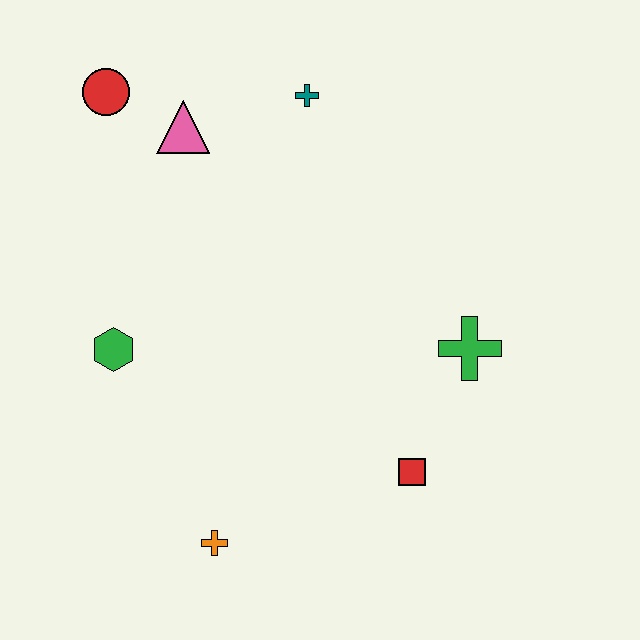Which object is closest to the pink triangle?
The red circle is closest to the pink triangle.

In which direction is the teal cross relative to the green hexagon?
The teal cross is above the green hexagon.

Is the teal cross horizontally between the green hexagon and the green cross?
Yes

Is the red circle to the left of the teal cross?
Yes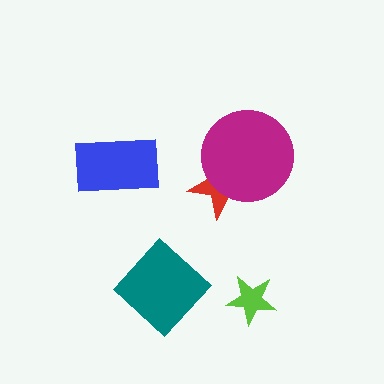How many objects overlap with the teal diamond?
0 objects overlap with the teal diamond.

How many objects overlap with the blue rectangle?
0 objects overlap with the blue rectangle.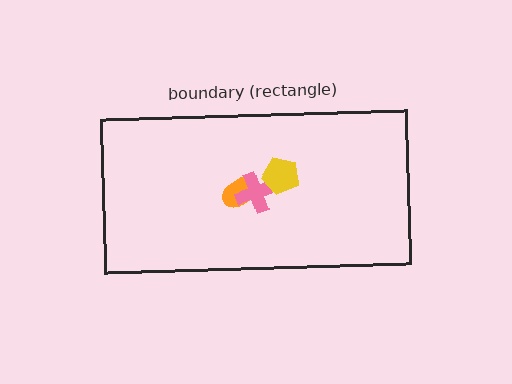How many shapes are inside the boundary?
3 inside, 0 outside.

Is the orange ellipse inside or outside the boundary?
Inside.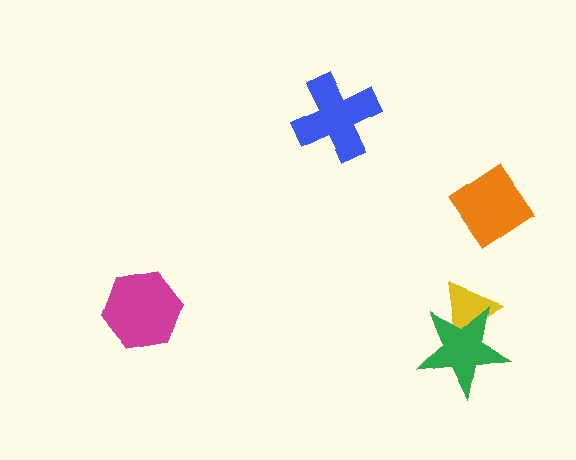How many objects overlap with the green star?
1 object overlaps with the green star.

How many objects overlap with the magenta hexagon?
0 objects overlap with the magenta hexagon.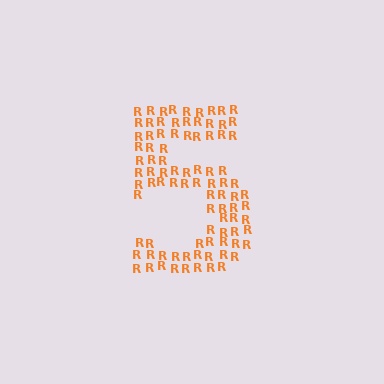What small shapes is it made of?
It is made of small letter R's.